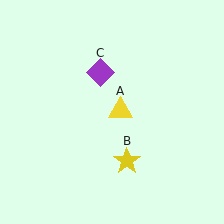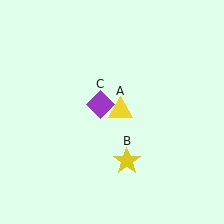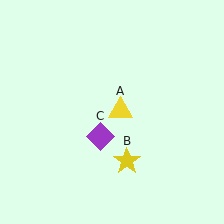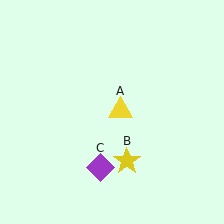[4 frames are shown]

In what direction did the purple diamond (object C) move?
The purple diamond (object C) moved down.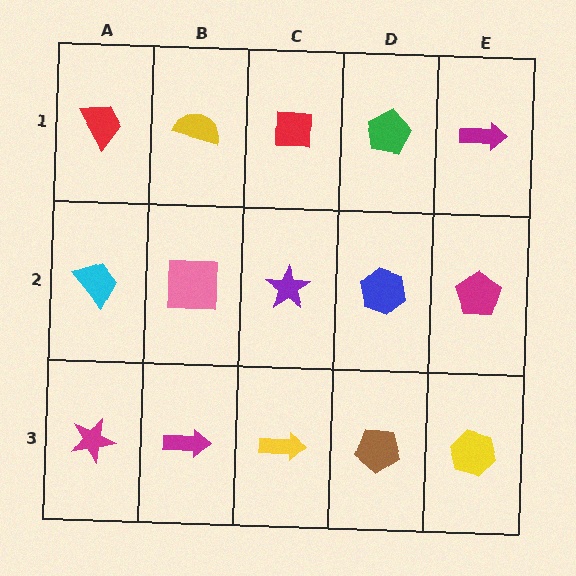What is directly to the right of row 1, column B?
A red square.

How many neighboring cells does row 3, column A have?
2.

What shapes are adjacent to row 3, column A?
A cyan trapezoid (row 2, column A), a magenta arrow (row 3, column B).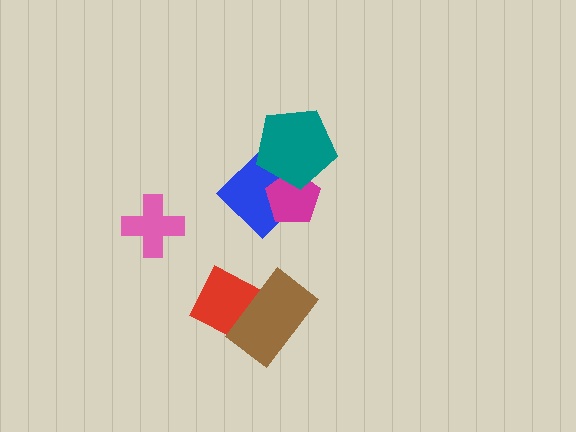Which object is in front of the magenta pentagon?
The teal pentagon is in front of the magenta pentagon.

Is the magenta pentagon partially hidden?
Yes, it is partially covered by another shape.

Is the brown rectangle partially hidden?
No, no other shape covers it.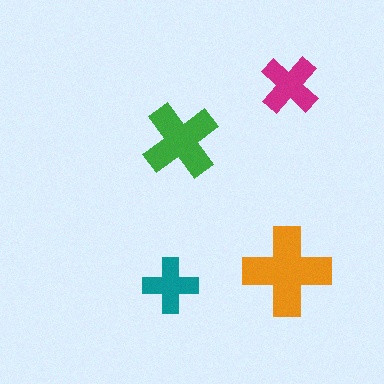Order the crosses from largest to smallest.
the orange one, the green one, the magenta one, the teal one.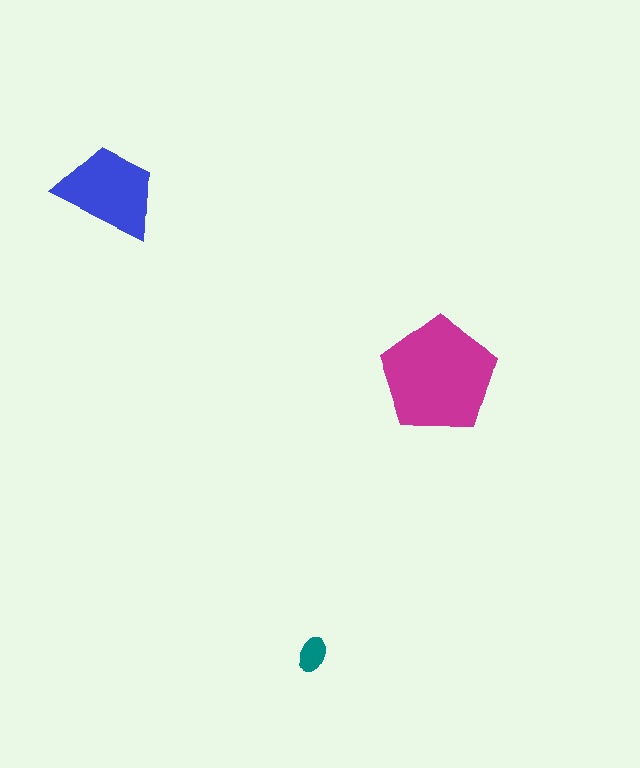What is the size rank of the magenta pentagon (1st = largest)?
1st.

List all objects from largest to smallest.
The magenta pentagon, the blue trapezoid, the teal ellipse.